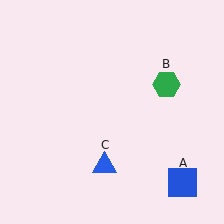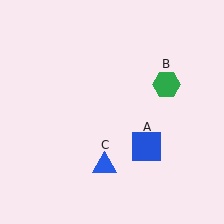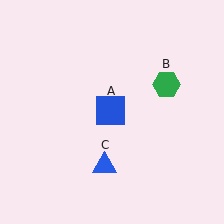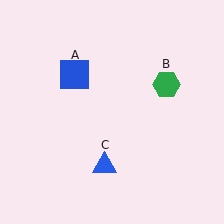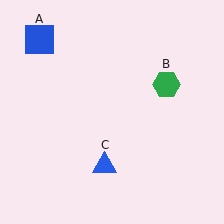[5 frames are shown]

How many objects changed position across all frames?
1 object changed position: blue square (object A).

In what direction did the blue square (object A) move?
The blue square (object A) moved up and to the left.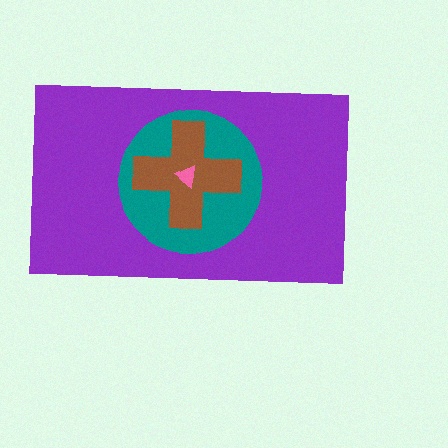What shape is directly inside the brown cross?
The pink triangle.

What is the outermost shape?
The purple rectangle.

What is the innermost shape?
The pink triangle.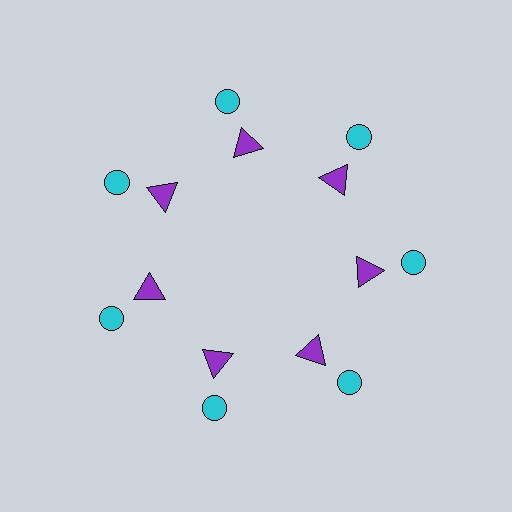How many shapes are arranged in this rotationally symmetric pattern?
There are 14 shapes, arranged in 7 groups of 2.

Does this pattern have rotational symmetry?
Yes, this pattern has 7-fold rotational symmetry. It looks the same after rotating 51 degrees around the center.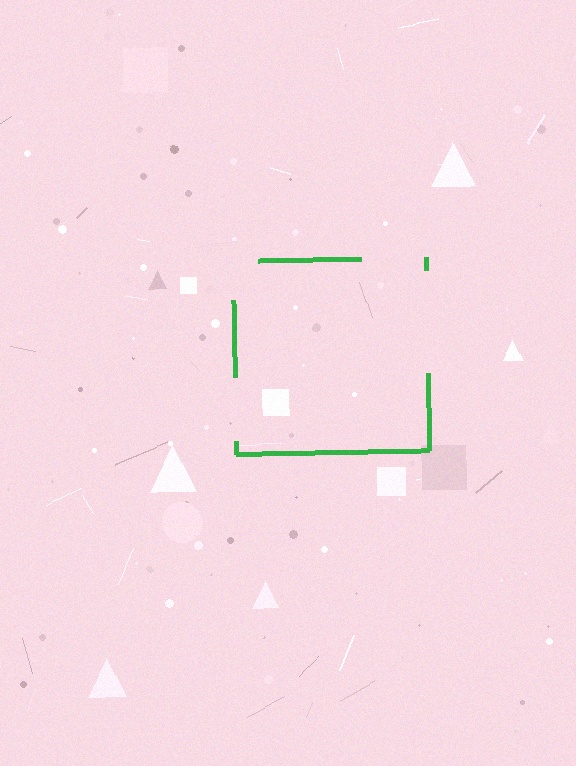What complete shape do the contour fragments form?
The contour fragments form a square.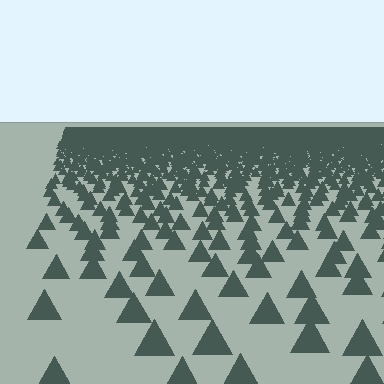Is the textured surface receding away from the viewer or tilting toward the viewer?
The surface is receding away from the viewer. Texture elements get smaller and denser toward the top.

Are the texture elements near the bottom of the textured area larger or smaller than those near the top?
Larger. Near the bottom, elements are closer to the viewer and appear at a bigger on-screen size.